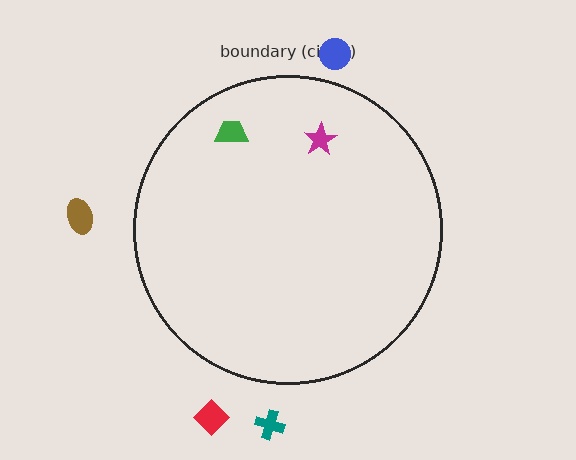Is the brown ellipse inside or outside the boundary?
Outside.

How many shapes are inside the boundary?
2 inside, 4 outside.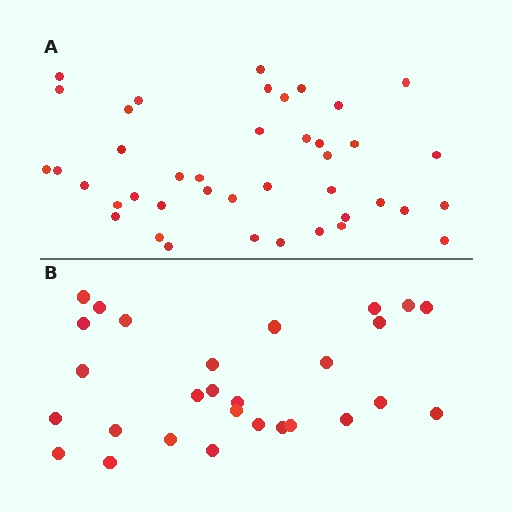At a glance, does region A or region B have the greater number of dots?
Region A (the top region) has more dots.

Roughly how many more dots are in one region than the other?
Region A has approximately 15 more dots than region B.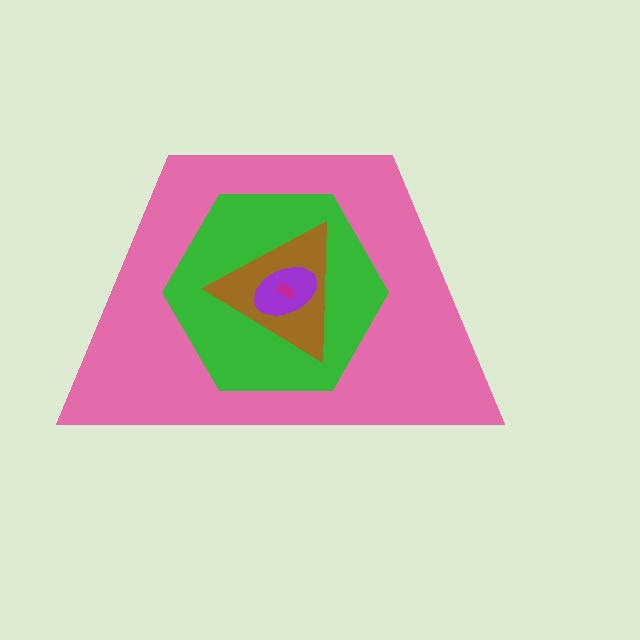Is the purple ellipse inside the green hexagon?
Yes.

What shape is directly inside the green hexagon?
The brown triangle.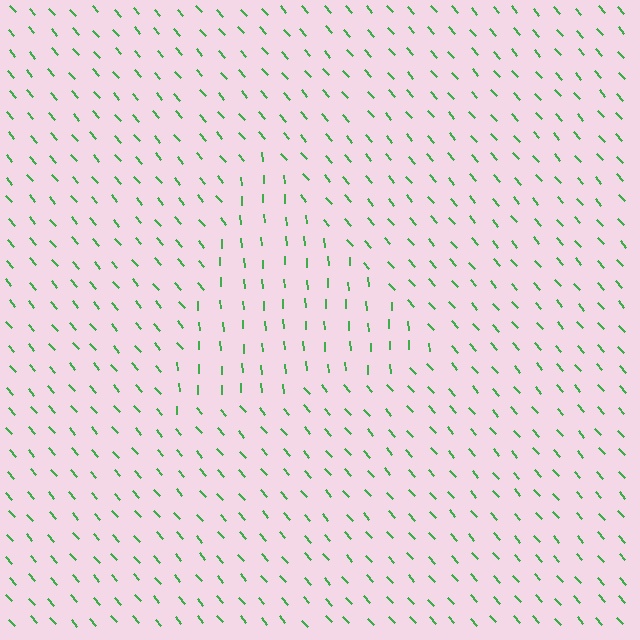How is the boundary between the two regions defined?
The boundary is defined purely by a change in line orientation (approximately 37 degrees difference). All lines are the same color and thickness.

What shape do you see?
I see a triangle.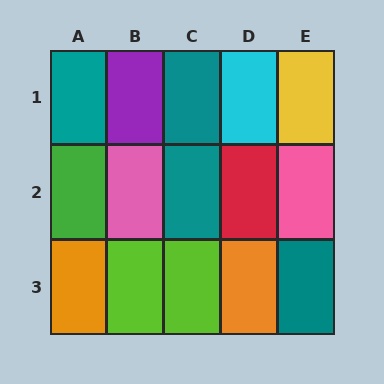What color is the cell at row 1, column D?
Cyan.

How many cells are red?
1 cell is red.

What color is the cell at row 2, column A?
Green.